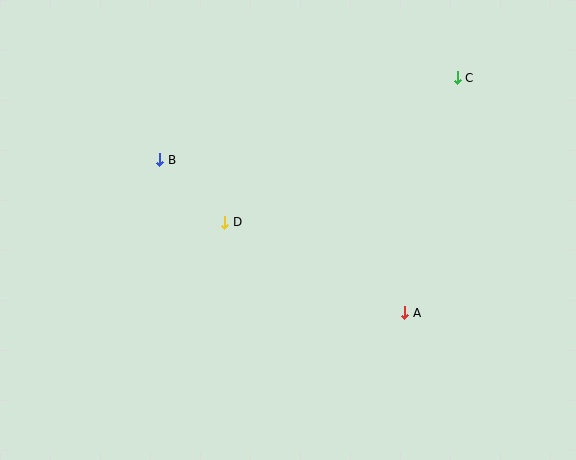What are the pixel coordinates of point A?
Point A is at (405, 313).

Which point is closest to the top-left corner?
Point B is closest to the top-left corner.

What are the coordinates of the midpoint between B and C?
The midpoint between B and C is at (308, 119).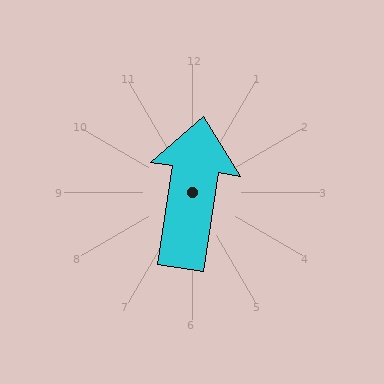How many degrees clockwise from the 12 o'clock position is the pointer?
Approximately 9 degrees.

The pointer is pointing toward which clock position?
Roughly 12 o'clock.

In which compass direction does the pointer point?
North.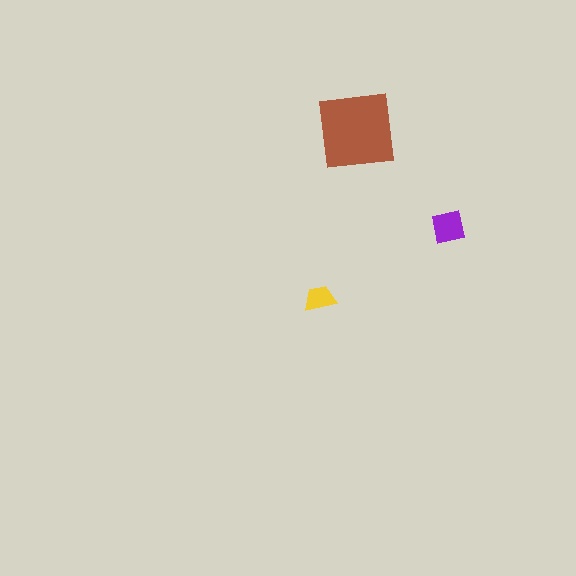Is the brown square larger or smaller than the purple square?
Larger.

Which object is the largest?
The brown square.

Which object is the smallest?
The yellow trapezoid.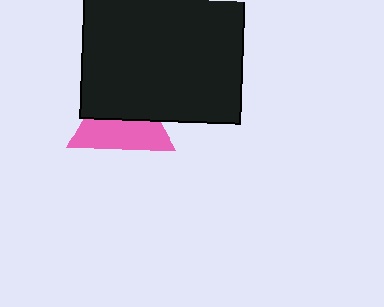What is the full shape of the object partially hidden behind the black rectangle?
The partially hidden object is a pink triangle.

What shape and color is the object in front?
The object in front is a black rectangle.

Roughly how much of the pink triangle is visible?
About half of it is visible (roughly 50%).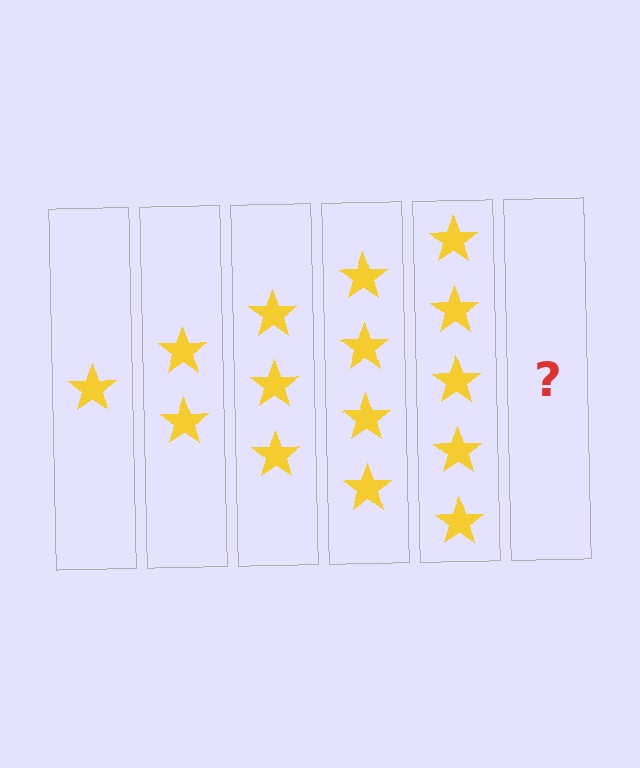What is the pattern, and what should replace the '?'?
The pattern is that each step adds one more star. The '?' should be 6 stars.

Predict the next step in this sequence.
The next step is 6 stars.